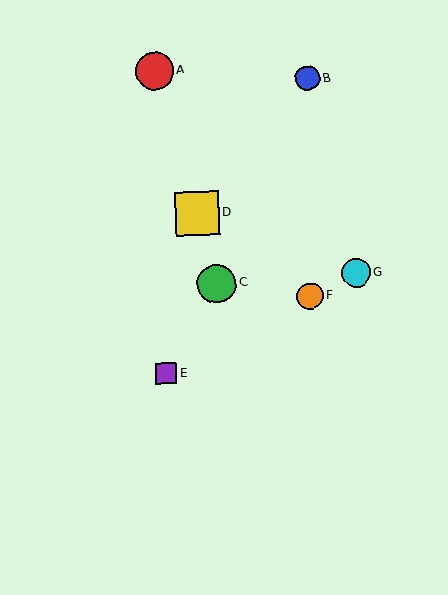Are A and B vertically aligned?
No, A is at x≈155 and B is at x≈307.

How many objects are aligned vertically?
2 objects (A, E) are aligned vertically.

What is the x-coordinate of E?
Object E is at x≈166.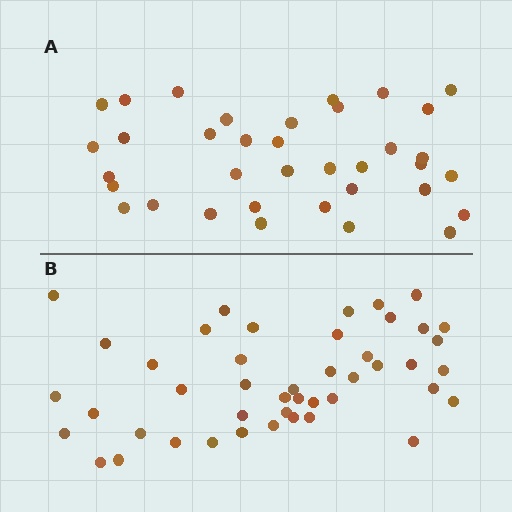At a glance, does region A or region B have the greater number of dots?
Region B (the bottom region) has more dots.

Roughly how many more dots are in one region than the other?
Region B has roughly 8 or so more dots than region A.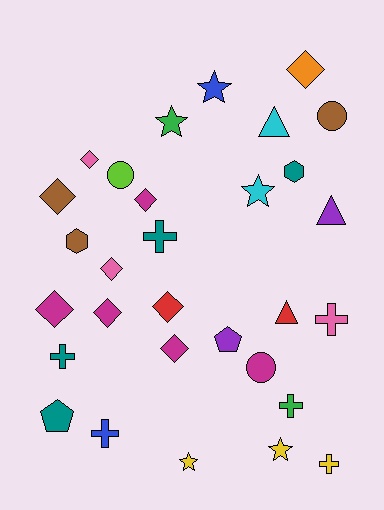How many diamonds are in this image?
There are 9 diamonds.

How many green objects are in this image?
There are 2 green objects.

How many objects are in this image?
There are 30 objects.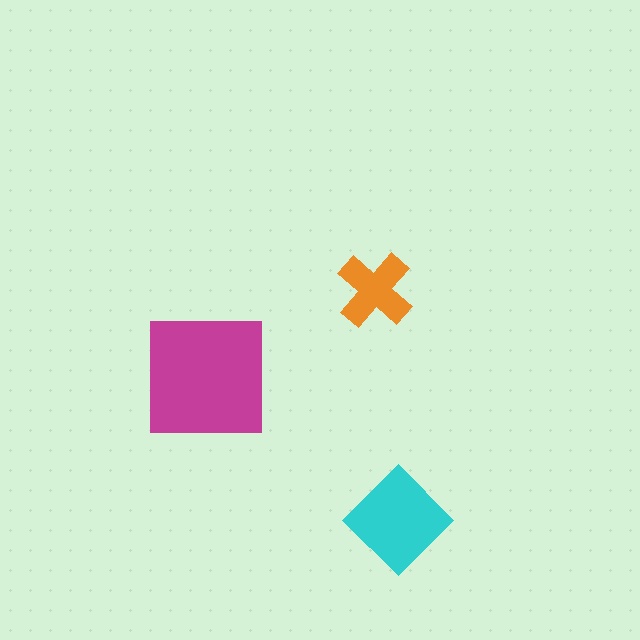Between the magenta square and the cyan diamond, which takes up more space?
The magenta square.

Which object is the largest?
The magenta square.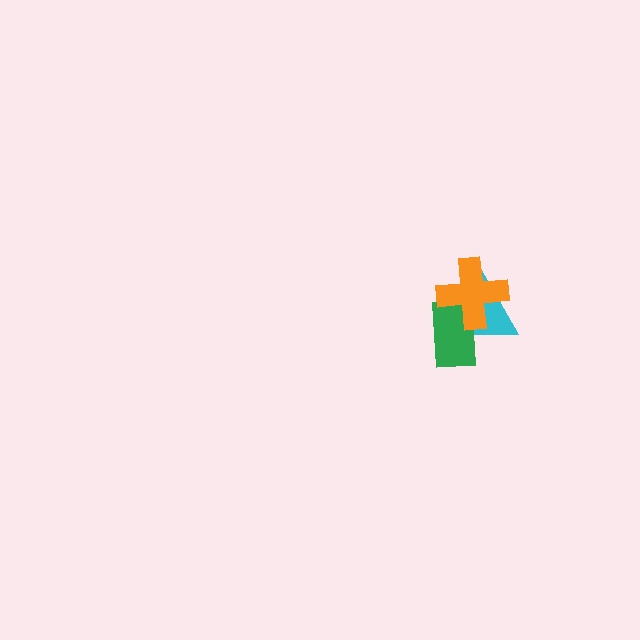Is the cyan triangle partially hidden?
Yes, it is partially covered by another shape.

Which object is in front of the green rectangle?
The orange cross is in front of the green rectangle.